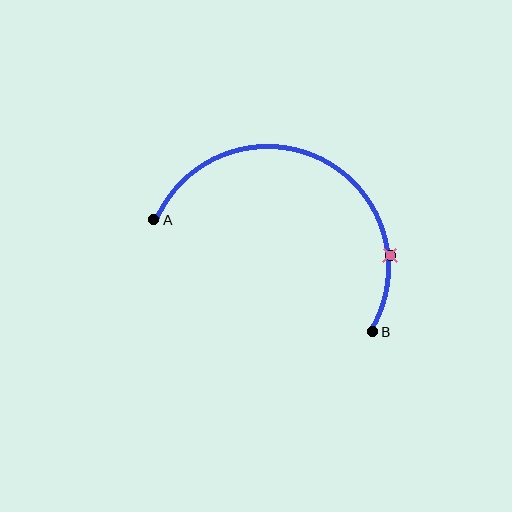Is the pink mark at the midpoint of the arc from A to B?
No. The pink mark lies on the arc but is closer to endpoint B. The arc midpoint would be at the point on the curve equidistant along the arc from both A and B.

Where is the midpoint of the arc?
The arc midpoint is the point on the curve farthest from the straight line joining A and B. It sits above that line.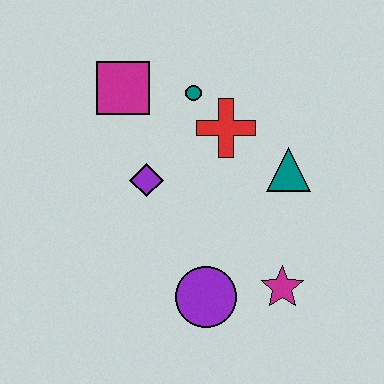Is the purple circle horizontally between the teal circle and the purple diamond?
No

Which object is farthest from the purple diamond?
The magenta star is farthest from the purple diamond.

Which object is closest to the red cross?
The teal circle is closest to the red cross.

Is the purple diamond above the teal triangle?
No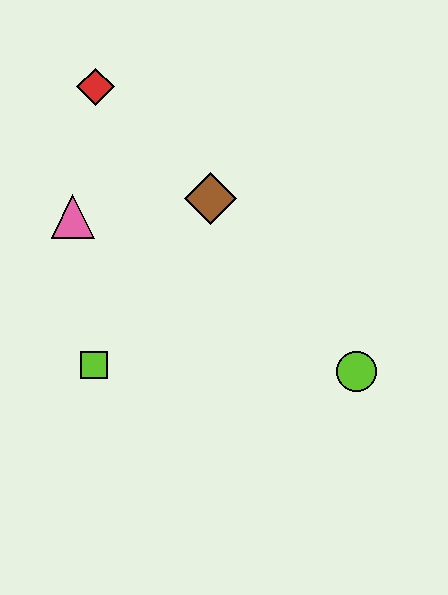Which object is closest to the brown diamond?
The pink triangle is closest to the brown diamond.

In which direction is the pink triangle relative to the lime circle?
The pink triangle is to the left of the lime circle.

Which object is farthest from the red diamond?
The lime circle is farthest from the red diamond.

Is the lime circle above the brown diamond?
No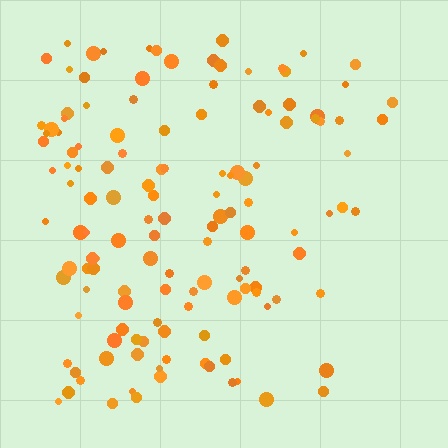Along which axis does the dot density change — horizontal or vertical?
Horizontal.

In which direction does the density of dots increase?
From right to left, with the left side densest.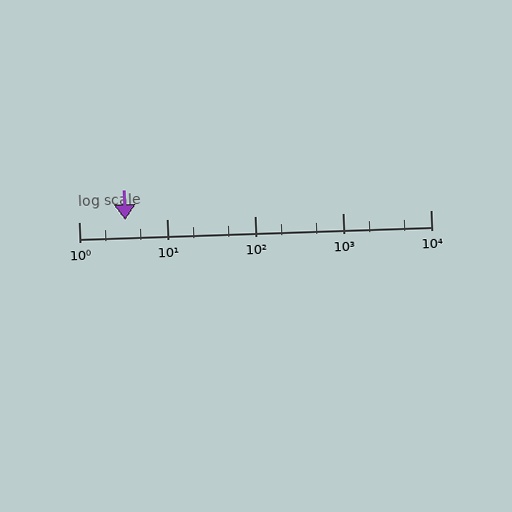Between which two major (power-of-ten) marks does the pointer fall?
The pointer is between 1 and 10.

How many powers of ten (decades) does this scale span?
The scale spans 4 decades, from 1 to 10000.